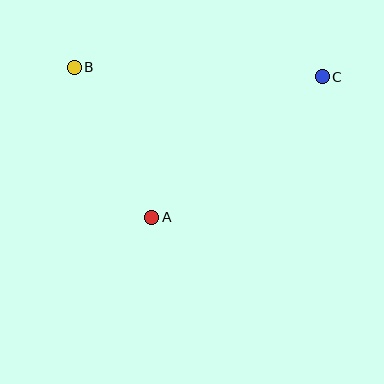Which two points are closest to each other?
Points A and B are closest to each other.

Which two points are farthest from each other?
Points B and C are farthest from each other.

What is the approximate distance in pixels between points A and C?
The distance between A and C is approximately 221 pixels.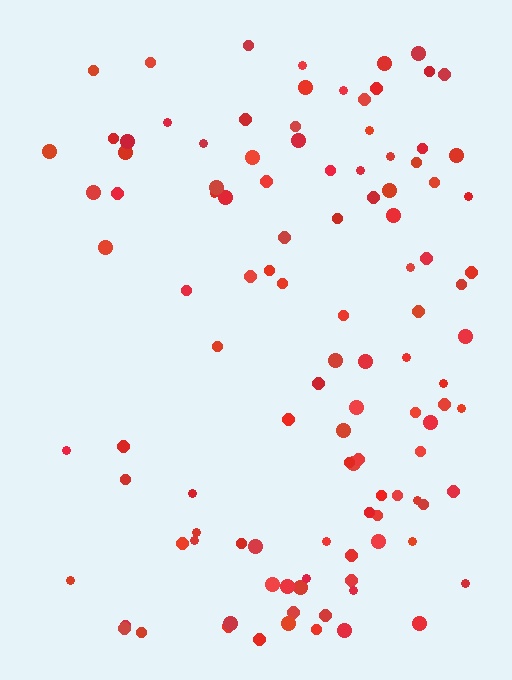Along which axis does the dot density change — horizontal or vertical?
Horizontal.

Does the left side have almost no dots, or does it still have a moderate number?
Still a moderate number, just noticeably fewer than the right.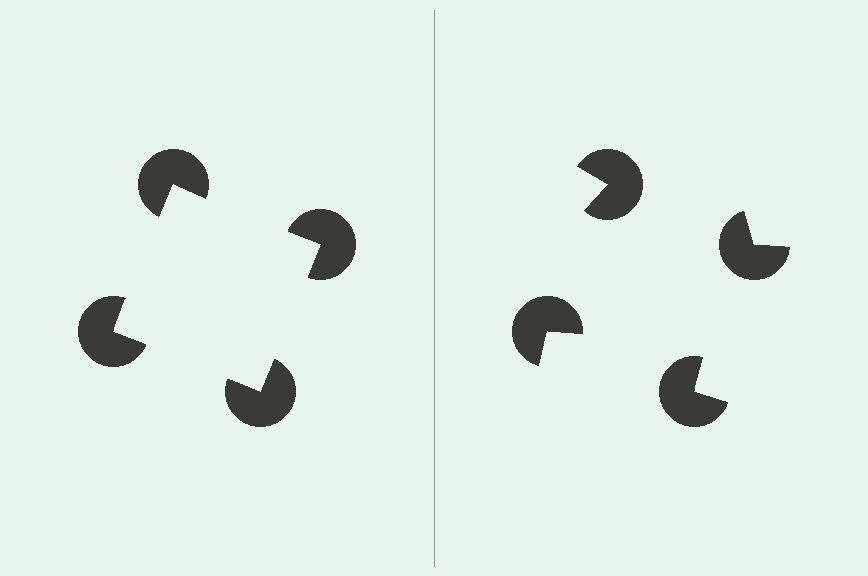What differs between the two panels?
The pac-man discs are positioned identically on both sides; only the wedge orientations differ. On the left they align to a square; on the right they are misaligned.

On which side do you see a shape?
An illusory square appears on the left side. On the right side the wedge cuts are rotated, so no coherent shape forms.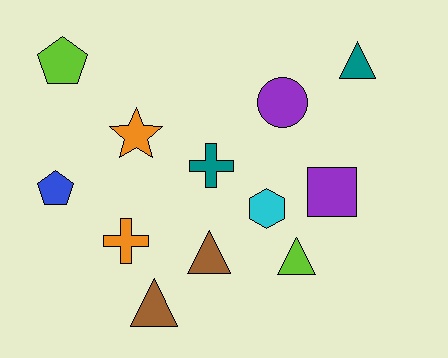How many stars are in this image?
There is 1 star.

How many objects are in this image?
There are 12 objects.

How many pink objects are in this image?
There are no pink objects.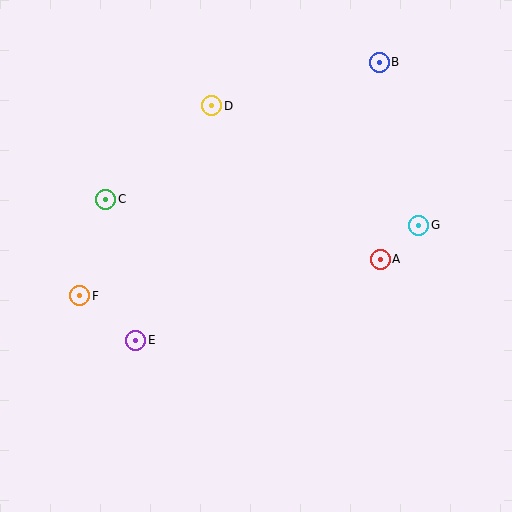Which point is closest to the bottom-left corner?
Point E is closest to the bottom-left corner.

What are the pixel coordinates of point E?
Point E is at (136, 340).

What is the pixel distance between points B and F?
The distance between B and F is 380 pixels.